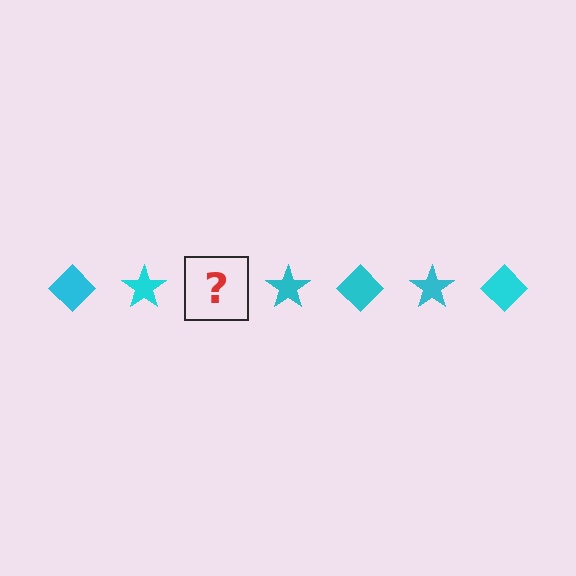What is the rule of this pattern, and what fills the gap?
The rule is that the pattern cycles through diamond, star shapes in cyan. The gap should be filled with a cyan diamond.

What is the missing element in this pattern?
The missing element is a cyan diamond.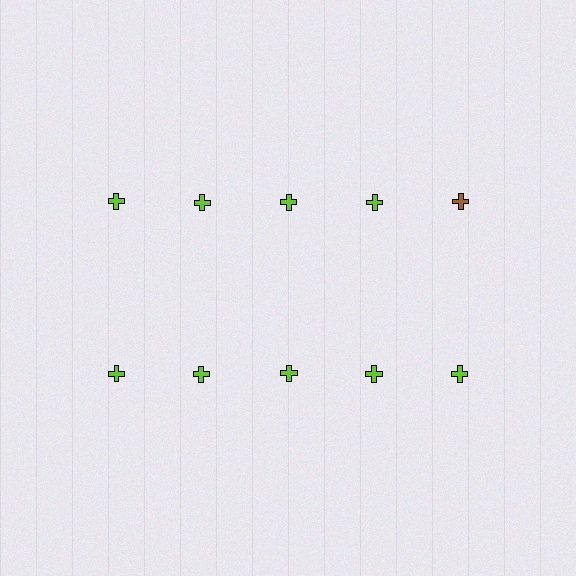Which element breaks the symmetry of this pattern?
The brown cross in the top row, rightmost column breaks the symmetry. All other shapes are lime crosses.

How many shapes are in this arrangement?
There are 10 shapes arranged in a grid pattern.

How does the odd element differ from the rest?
It has a different color: brown instead of lime.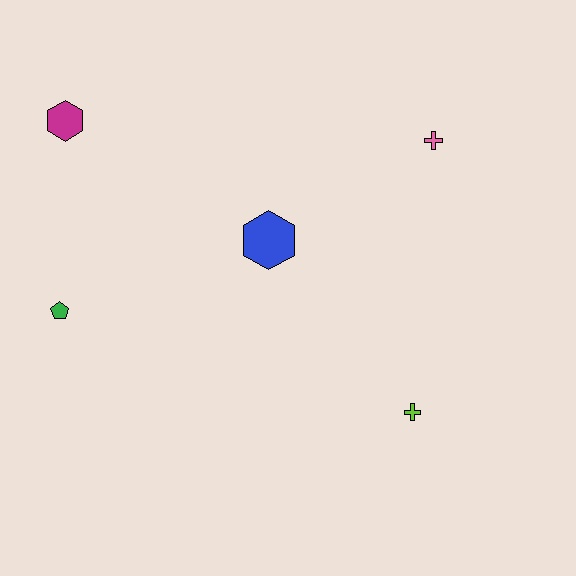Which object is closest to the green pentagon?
The magenta hexagon is closest to the green pentagon.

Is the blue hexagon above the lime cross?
Yes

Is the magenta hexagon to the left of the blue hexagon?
Yes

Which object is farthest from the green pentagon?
The pink cross is farthest from the green pentagon.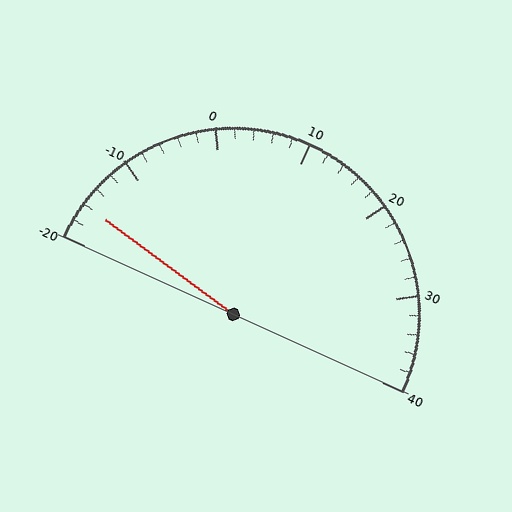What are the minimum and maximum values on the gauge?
The gauge ranges from -20 to 40.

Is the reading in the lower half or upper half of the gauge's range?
The reading is in the lower half of the range (-20 to 40).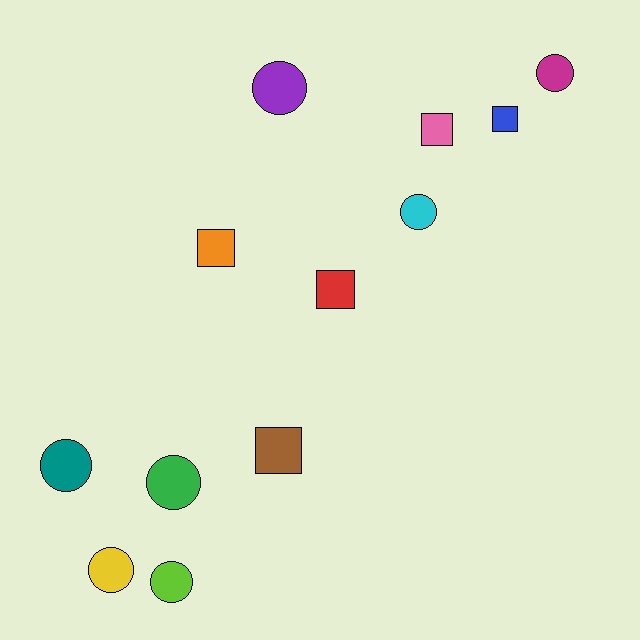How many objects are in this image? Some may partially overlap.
There are 12 objects.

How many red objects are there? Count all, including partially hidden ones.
There is 1 red object.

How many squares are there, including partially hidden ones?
There are 5 squares.